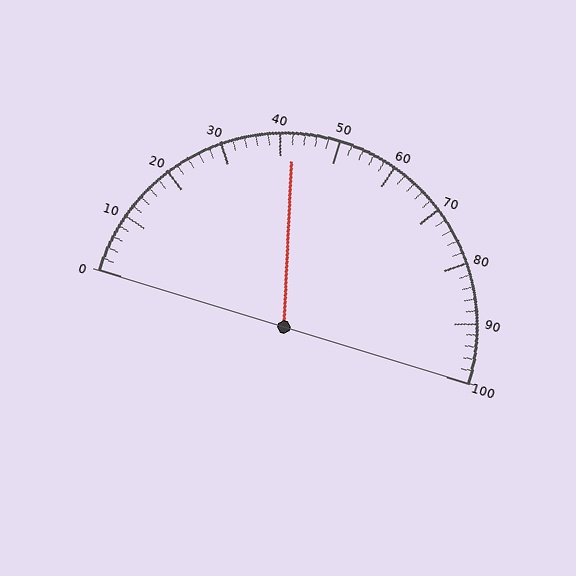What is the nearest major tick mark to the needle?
The nearest major tick mark is 40.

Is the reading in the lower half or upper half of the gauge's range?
The reading is in the lower half of the range (0 to 100).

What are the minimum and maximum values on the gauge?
The gauge ranges from 0 to 100.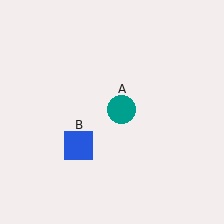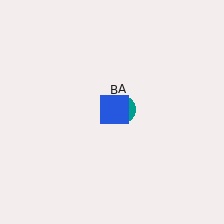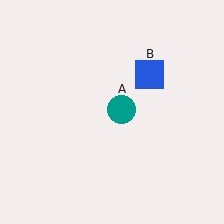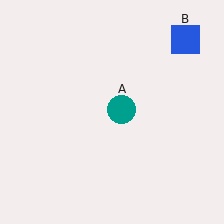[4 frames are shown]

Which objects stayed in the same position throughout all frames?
Teal circle (object A) remained stationary.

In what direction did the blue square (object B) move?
The blue square (object B) moved up and to the right.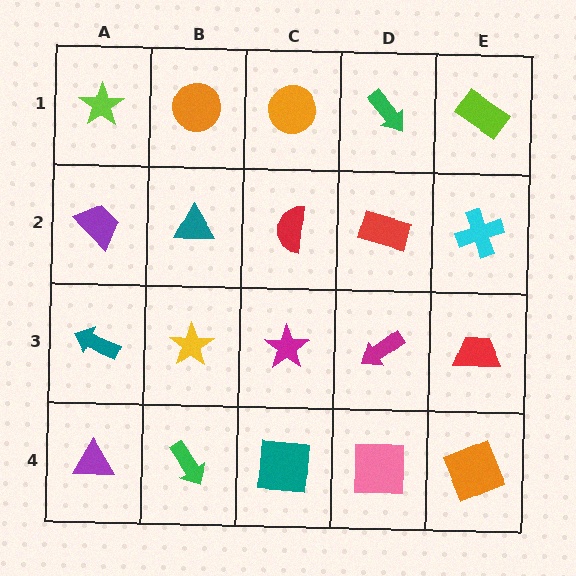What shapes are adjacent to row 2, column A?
A lime star (row 1, column A), a teal arrow (row 3, column A), a teal triangle (row 2, column B).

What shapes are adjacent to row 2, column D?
A green arrow (row 1, column D), a magenta arrow (row 3, column D), a red semicircle (row 2, column C), a cyan cross (row 2, column E).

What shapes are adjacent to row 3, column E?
A cyan cross (row 2, column E), an orange square (row 4, column E), a magenta arrow (row 3, column D).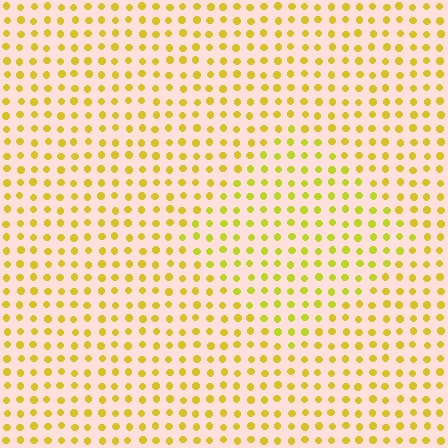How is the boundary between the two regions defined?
The boundary is defined purely by a slight shift in hue (about 17 degrees). Spacing, size, and orientation are identical on both sides.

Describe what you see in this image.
The image is filled with small yellow elements in a uniform arrangement. A diamond-shaped region is visible where the elements are tinted to a slightly different hue, forming a subtle color boundary.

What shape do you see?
I see a diamond.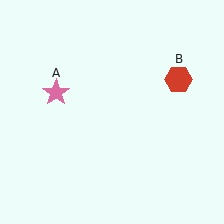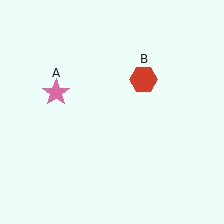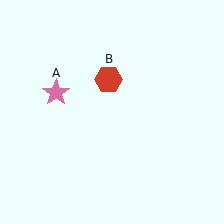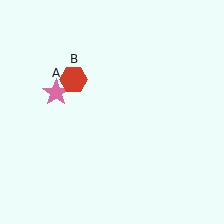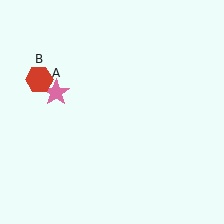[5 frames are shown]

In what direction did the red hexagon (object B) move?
The red hexagon (object B) moved left.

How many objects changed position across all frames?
1 object changed position: red hexagon (object B).